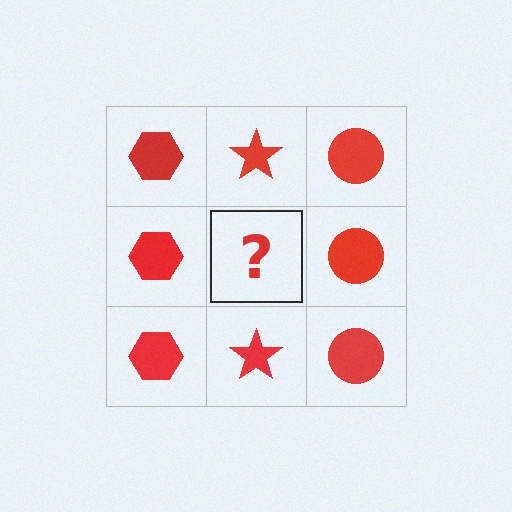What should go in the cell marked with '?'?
The missing cell should contain a red star.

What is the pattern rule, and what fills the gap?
The rule is that each column has a consistent shape. The gap should be filled with a red star.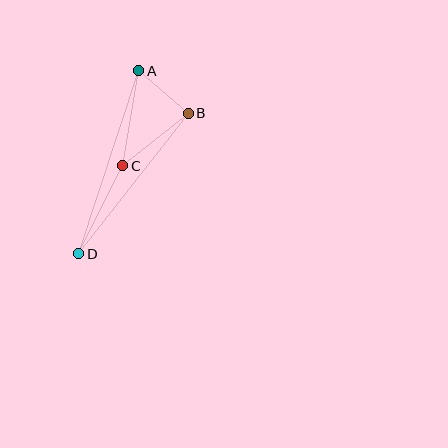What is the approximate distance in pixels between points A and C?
The distance between A and C is approximately 96 pixels.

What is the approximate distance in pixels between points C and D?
The distance between C and D is approximately 98 pixels.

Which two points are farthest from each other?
Points A and D are farthest from each other.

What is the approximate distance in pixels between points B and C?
The distance between B and C is approximately 84 pixels.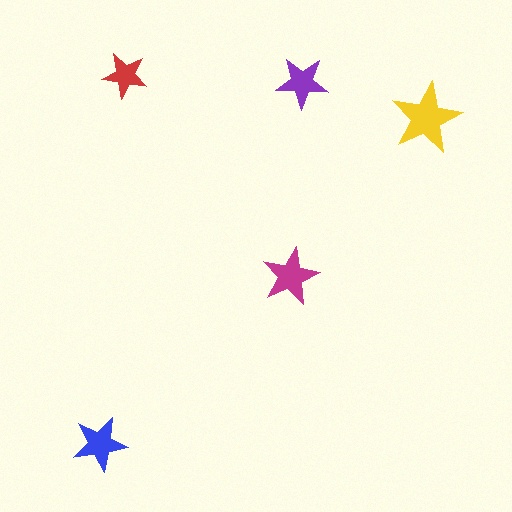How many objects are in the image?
There are 5 objects in the image.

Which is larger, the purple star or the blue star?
The blue one.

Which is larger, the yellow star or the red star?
The yellow one.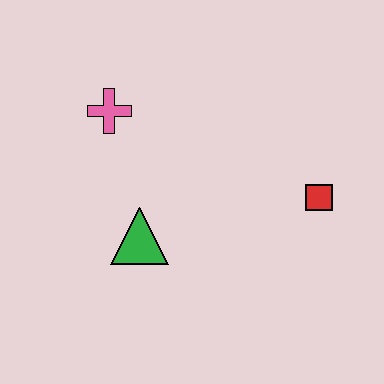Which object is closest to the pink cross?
The green triangle is closest to the pink cross.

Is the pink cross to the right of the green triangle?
No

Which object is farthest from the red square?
The pink cross is farthest from the red square.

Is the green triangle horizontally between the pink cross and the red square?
Yes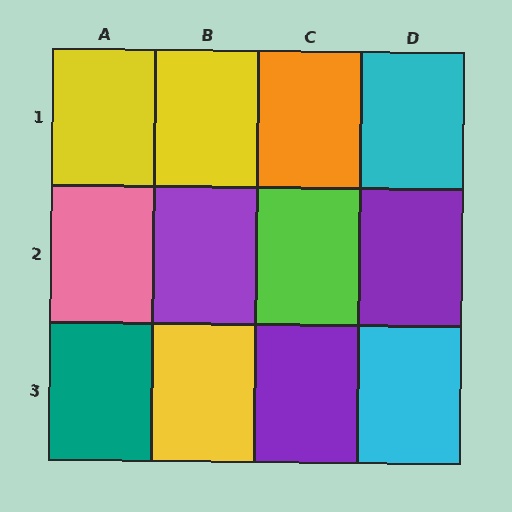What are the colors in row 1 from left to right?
Yellow, yellow, orange, cyan.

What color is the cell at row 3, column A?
Teal.